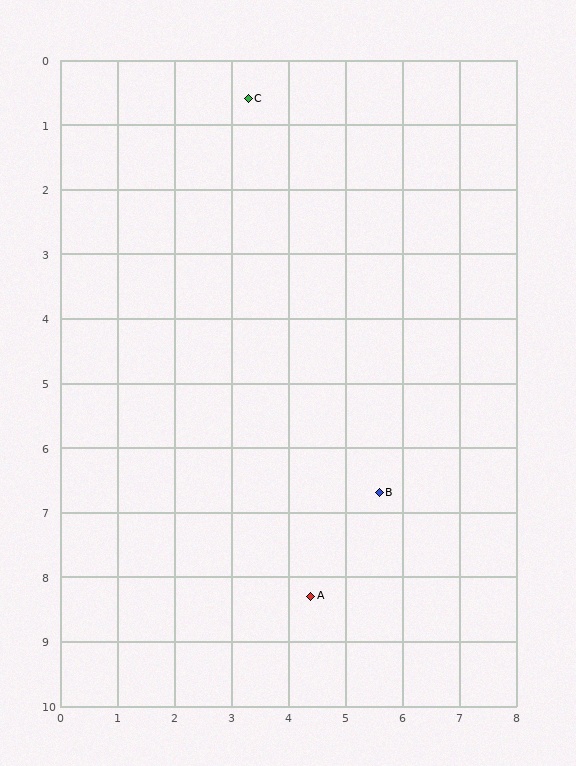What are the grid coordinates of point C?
Point C is at approximately (3.3, 0.6).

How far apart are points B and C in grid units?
Points B and C are about 6.5 grid units apart.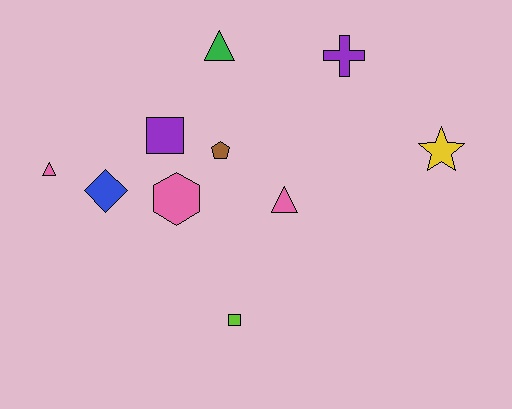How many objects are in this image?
There are 10 objects.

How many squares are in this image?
There are 2 squares.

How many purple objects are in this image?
There are 2 purple objects.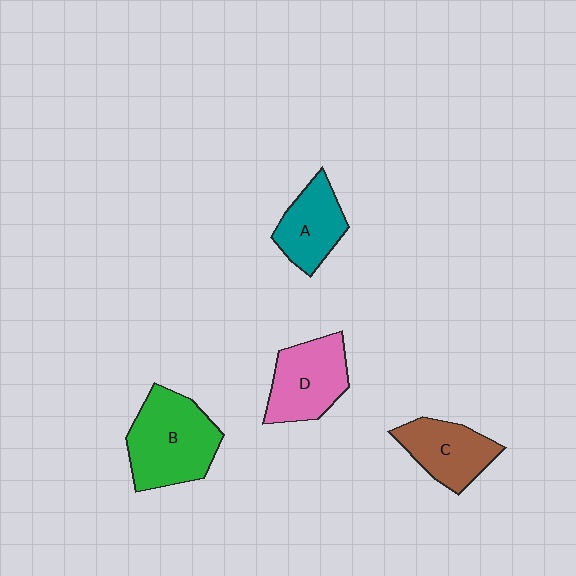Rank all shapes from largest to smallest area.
From largest to smallest: B (green), D (pink), C (brown), A (teal).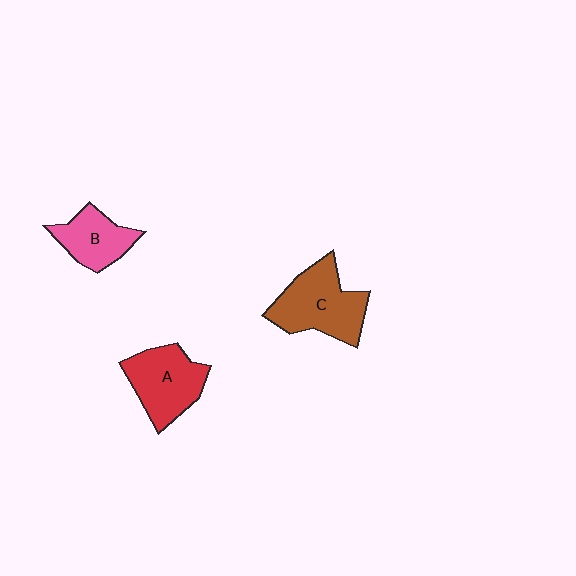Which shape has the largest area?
Shape C (brown).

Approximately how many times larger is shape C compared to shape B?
Approximately 1.5 times.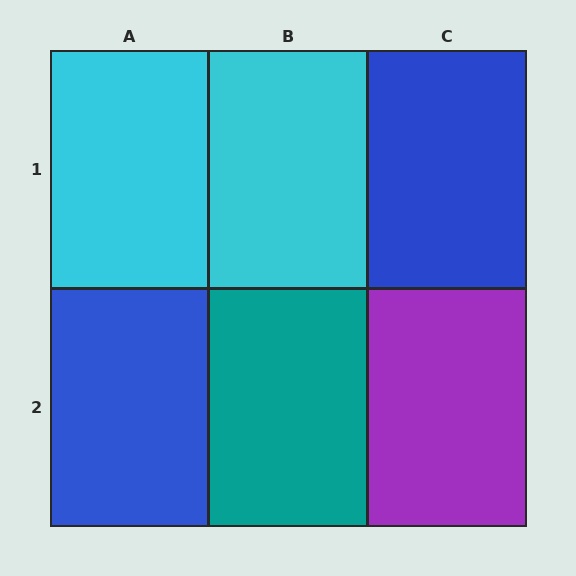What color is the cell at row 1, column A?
Cyan.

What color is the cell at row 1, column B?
Cyan.